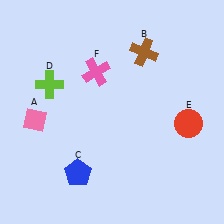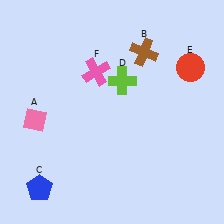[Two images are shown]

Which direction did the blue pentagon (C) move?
The blue pentagon (C) moved left.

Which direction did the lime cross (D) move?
The lime cross (D) moved right.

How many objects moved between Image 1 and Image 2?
3 objects moved between the two images.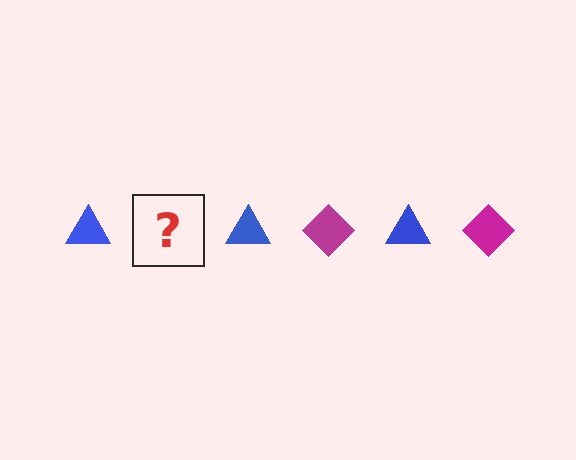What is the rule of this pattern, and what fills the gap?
The rule is that the pattern alternates between blue triangle and magenta diamond. The gap should be filled with a magenta diamond.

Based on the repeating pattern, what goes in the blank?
The blank should be a magenta diamond.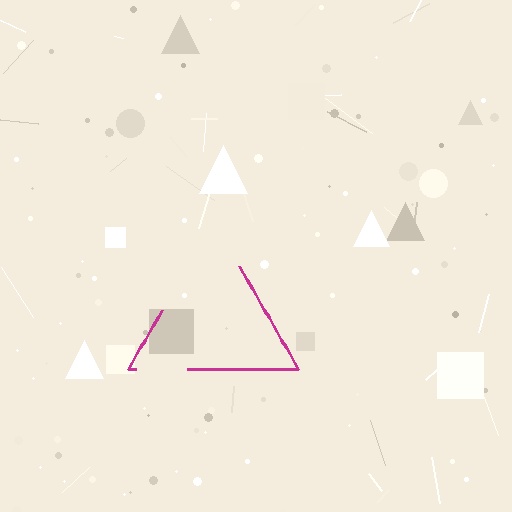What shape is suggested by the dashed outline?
The dashed outline suggests a triangle.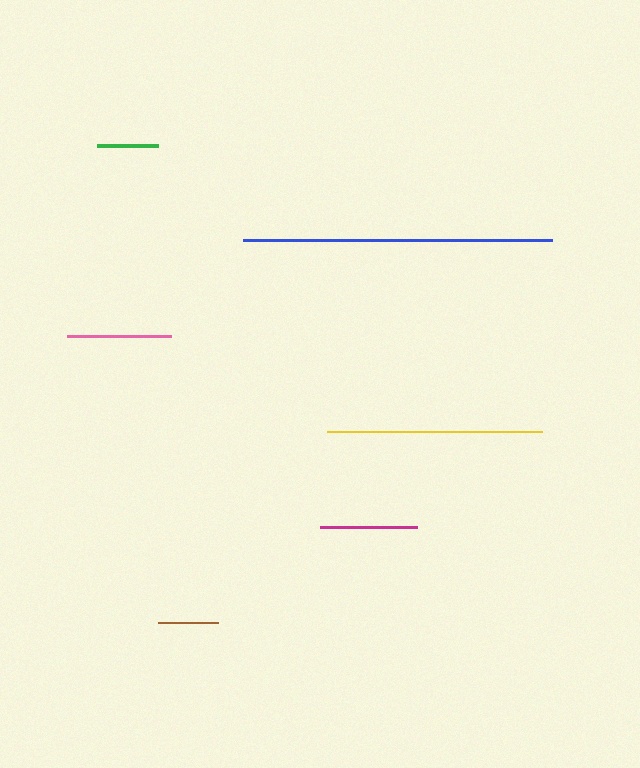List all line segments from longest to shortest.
From longest to shortest: blue, yellow, pink, magenta, brown, green.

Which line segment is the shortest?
The green line is the shortest at approximately 61 pixels.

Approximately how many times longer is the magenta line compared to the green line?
The magenta line is approximately 1.6 times the length of the green line.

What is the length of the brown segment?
The brown segment is approximately 61 pixels long.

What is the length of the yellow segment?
The yellow segment is approximately 215 pixels long.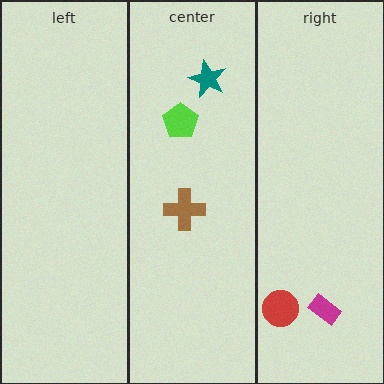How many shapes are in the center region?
3.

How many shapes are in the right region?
2.